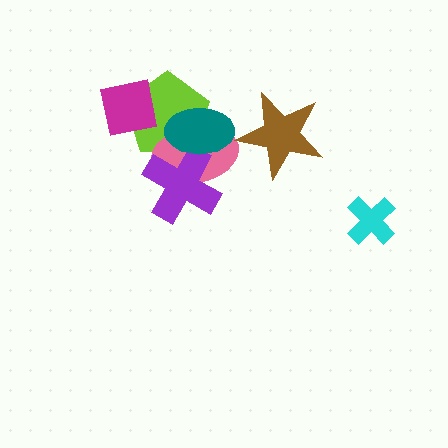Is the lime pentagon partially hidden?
Yes, it is partially covered by another shape.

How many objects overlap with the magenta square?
1 object overlaps with the magenta square.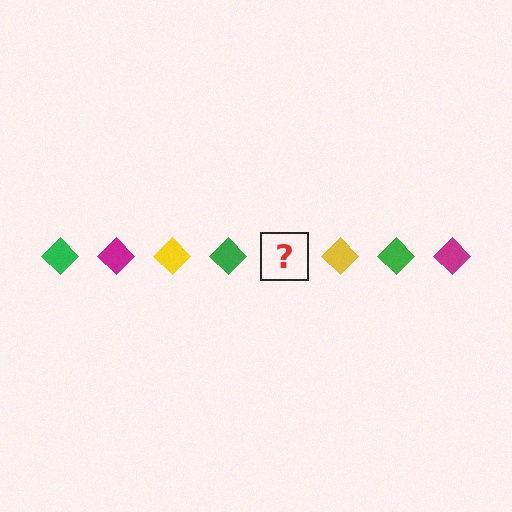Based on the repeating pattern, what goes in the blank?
The blank should be a magenta diamond.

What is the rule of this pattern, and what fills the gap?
The rule is that the pattern cycles through green, magenta, yellow diamonds. The gap should be filled with a magenta diamond.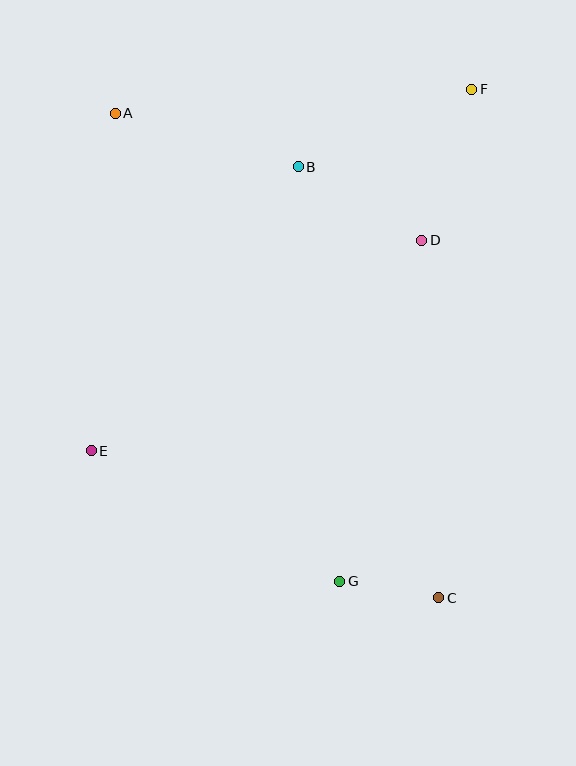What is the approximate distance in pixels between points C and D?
The distance between C and D is approximately 358 pixels.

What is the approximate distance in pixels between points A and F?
The distance between A and F is approximately 357 pixels.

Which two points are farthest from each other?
Points A and C are farthest from each other.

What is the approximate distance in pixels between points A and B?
The distance between A and B is approximately 191 pixels.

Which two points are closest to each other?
Points C and G are closest to each other.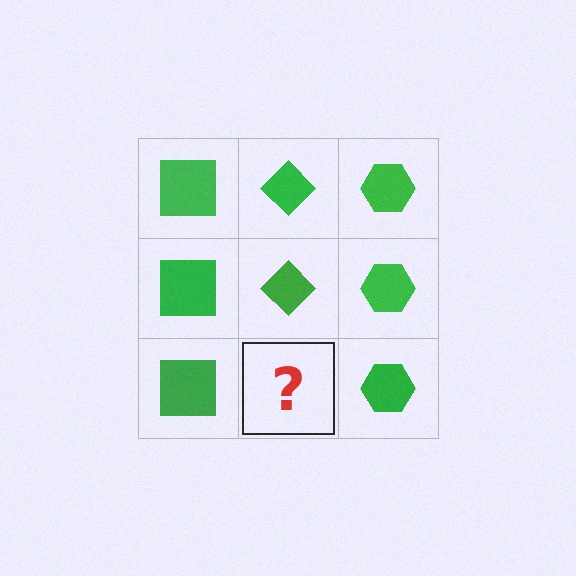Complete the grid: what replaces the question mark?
The question mark should be replaced with a green diamond.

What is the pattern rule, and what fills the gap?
The rule is that each column has a consistent shape. The gap should be filled with a green diamond.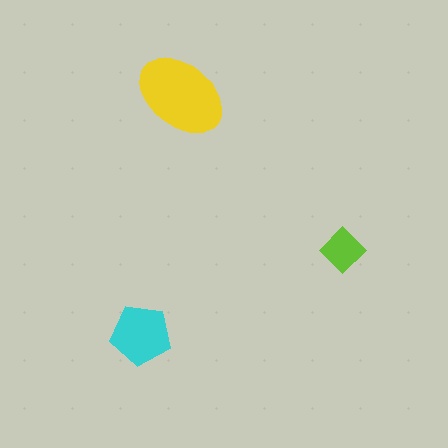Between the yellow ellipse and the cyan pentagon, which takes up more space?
The yellow ellipse.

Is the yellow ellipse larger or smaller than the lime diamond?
Larger.